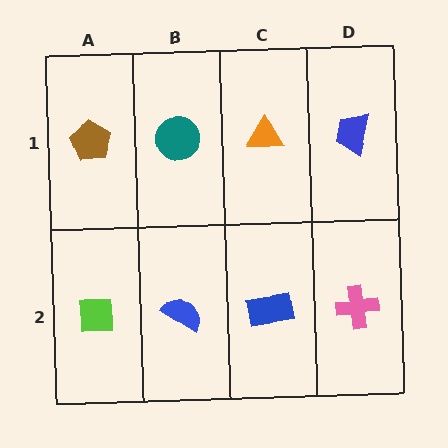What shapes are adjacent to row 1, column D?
A pink cross (row 2, column D), an orange triangle (row 1, column C).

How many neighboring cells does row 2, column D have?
2.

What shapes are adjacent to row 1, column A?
A lime square (row 2, column A), a teal circle (row 1, column B).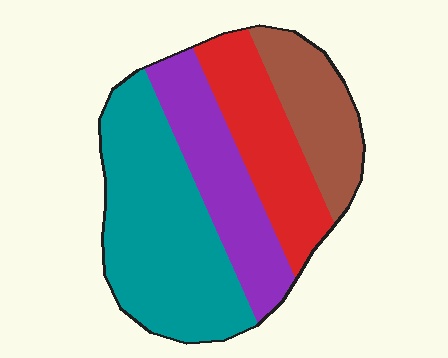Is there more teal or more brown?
Teal.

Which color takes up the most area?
Teal, at roughly 40%.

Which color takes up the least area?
Brown, at roughly 15%.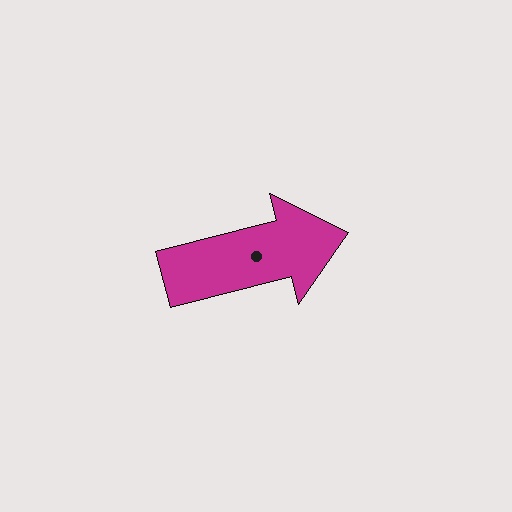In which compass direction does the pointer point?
East.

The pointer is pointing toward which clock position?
Roughly 3 o'clock.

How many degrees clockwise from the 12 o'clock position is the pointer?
Approximately 76 degrees.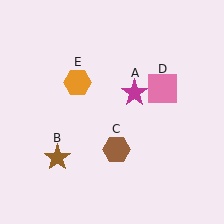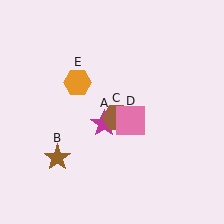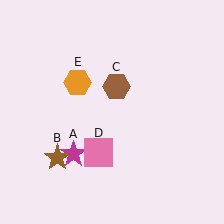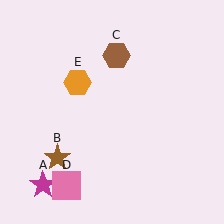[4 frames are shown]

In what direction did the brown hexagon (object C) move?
The brown hexagon (object C) moved up.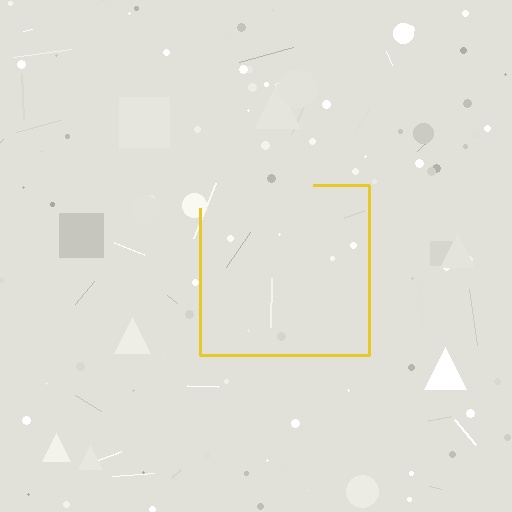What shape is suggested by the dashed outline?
The dashed outline suggests a square.